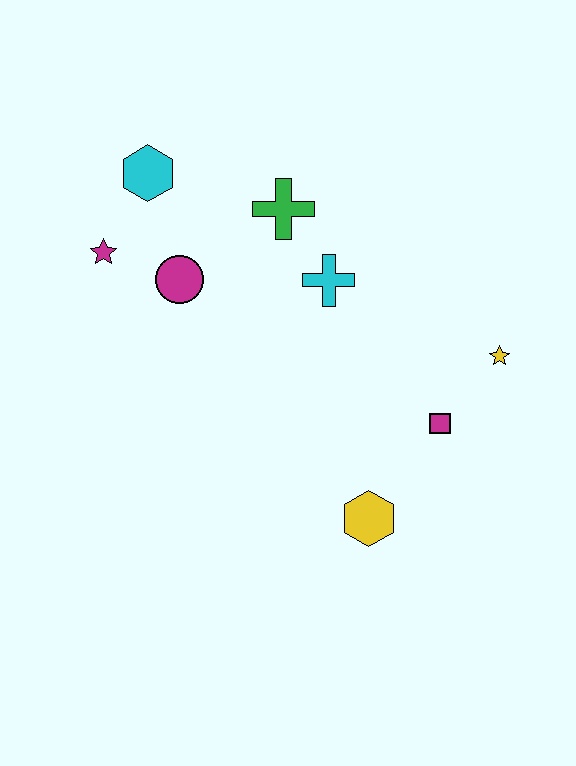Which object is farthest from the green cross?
The yellow hexagon is farthest from the green cross.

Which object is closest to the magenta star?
The magenta circle is closest to the magenta star.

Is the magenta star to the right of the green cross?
No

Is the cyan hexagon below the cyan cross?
No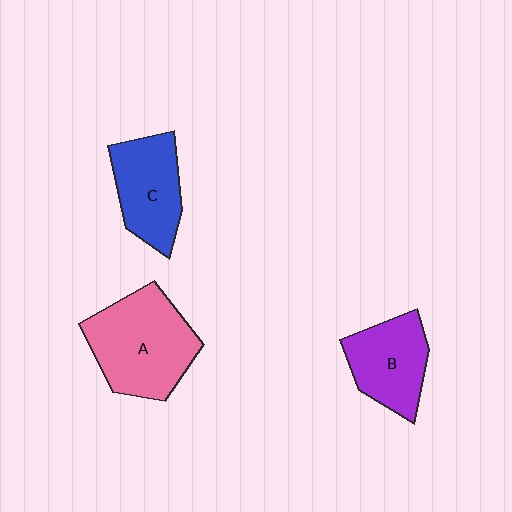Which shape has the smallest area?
Shape B (purple).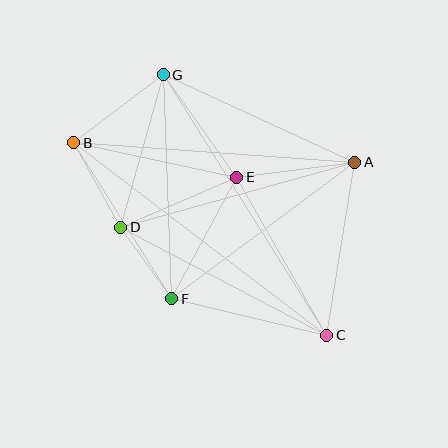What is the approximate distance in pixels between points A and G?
The distance between A and G is approximately 211 pixels.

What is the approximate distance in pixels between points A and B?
The distance between A and B is approximately 282 pixels.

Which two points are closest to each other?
Points D and F are closest to each other.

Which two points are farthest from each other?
Points B and C are farthest from each other.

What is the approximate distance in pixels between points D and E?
The distance between D and E is approximately 126 pixels.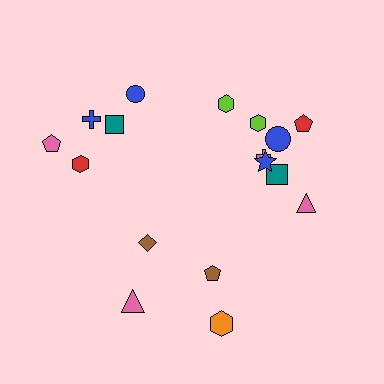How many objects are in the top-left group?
There are 5 objects.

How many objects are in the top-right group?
There are 8 objects.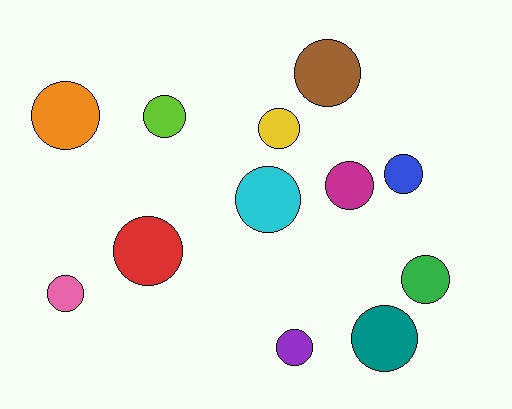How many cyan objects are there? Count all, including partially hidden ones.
There is 1 cyan object.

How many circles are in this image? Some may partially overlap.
There are 12 circles.